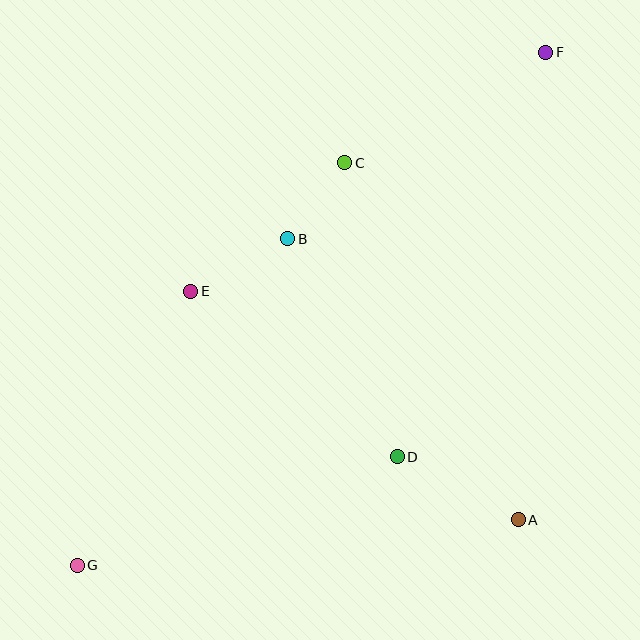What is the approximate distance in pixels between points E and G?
The distance between E and G is approximately 297 pixels.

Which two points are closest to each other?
Points B and C are closest to each other.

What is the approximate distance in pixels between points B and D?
The distance between B and D is approximately 244 pixels.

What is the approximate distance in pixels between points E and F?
The distance between E and F is approximately 428 pixels.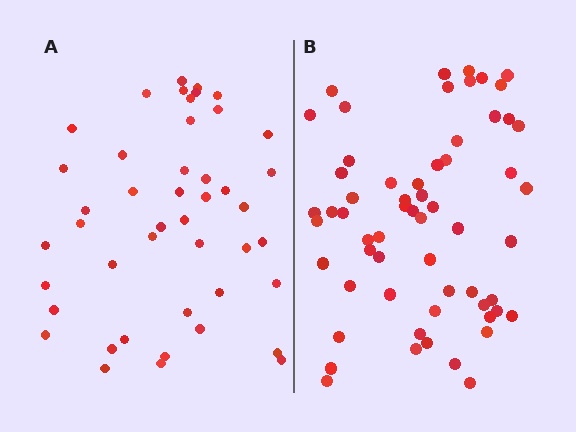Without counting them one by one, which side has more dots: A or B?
Region B (the right region) has more dots.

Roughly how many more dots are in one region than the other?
Region B has approximately 15 more dots than region A.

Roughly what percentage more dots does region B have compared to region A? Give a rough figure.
About 35% more.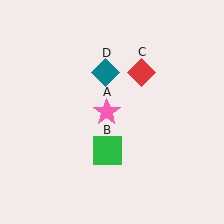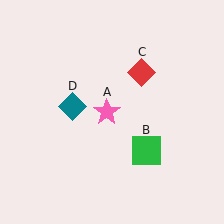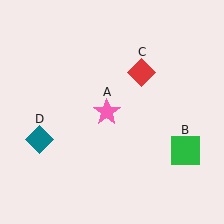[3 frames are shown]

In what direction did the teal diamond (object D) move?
The teal diamond (object D) moved down and to the left.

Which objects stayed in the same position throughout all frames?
Pink star (object A) and red diamond (object C) remained stationary.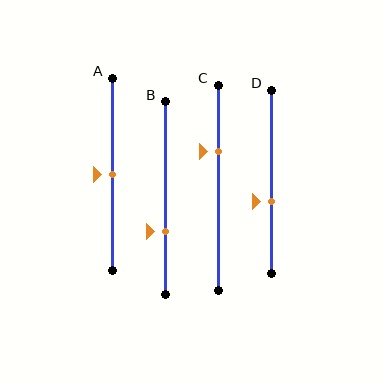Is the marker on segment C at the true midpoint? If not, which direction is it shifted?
No, the marker on segment C is shifted upward by about 18% of the segment length.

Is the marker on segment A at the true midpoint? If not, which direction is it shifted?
Yes, the marker on segment A is at the true midpoint.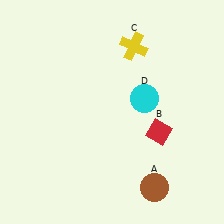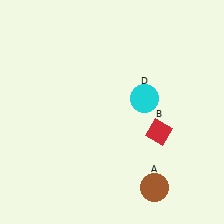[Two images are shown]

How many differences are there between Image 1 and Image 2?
There is 1 difference between the two images.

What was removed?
The yellow cross (C) was removed in Image 2.